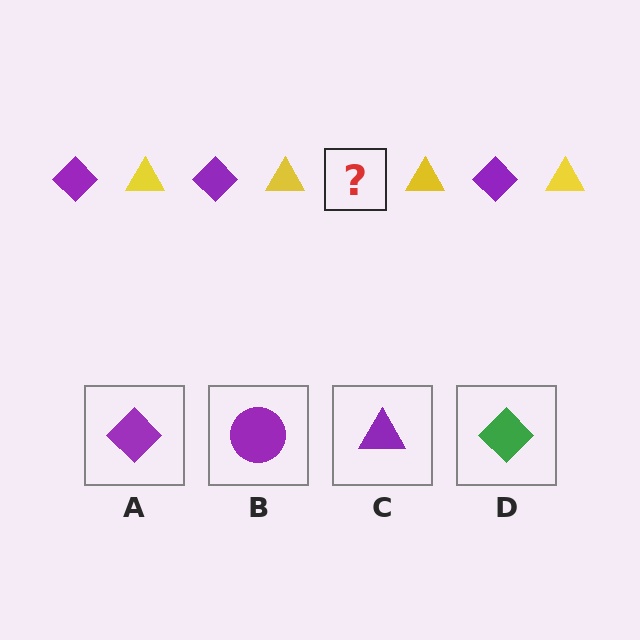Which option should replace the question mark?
Option A.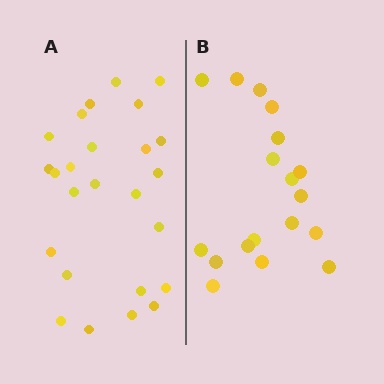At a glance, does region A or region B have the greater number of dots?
Region A (the left region) has more dots.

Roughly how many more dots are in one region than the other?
Region A has roughly 8 or so more dots than region B.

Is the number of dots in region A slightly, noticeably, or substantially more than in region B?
Region A has noticeably more, but not dramatically so. The ratio is roughly 1.4 to 1.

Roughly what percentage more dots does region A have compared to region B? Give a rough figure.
About 40% more.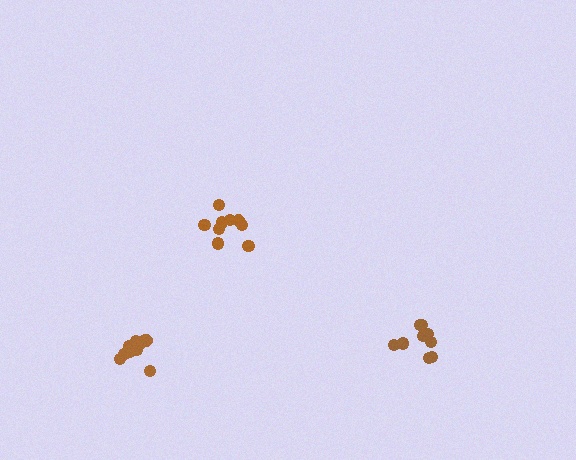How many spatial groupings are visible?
There are 3 spatial groupings.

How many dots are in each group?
Group 1: 12 dots, Group 2: 9 dots, Group 3: 9 dots (30 total).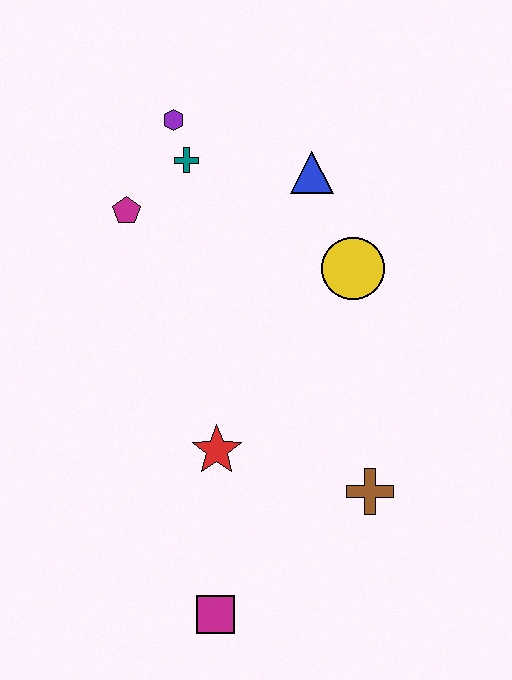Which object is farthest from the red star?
The purple hexagon is farthest from the red star.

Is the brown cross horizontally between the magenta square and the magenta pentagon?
No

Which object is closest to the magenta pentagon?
The teal cross is closest to the magenta pentagon.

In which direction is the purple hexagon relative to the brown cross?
The purple hexagon is above the brown cross.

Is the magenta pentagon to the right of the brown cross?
No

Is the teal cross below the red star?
No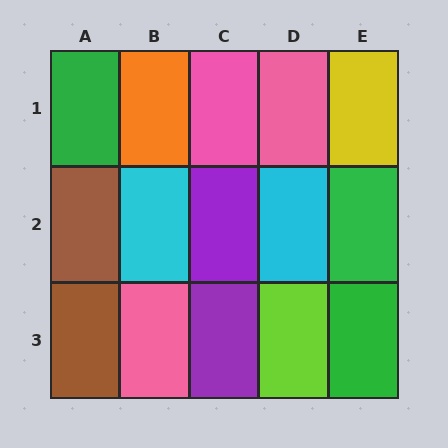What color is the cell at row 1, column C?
Pink.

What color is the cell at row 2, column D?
Cyan.